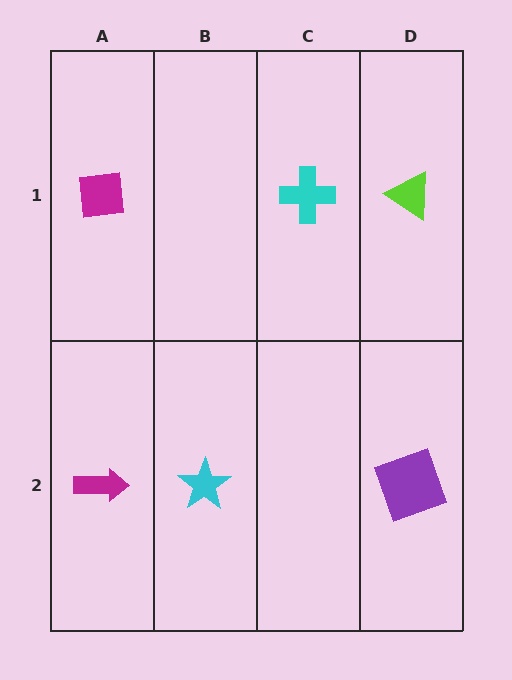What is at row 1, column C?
A cyan cross.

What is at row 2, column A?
A magenta arrow.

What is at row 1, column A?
A magenta square.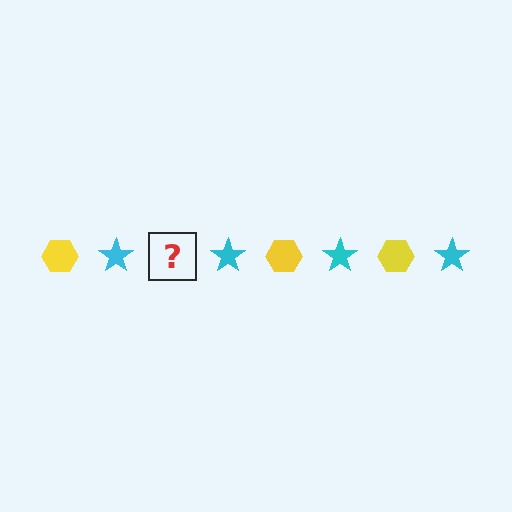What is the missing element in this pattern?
The missing element is a yellow hexagon.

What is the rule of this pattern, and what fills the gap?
The rule is that the pattern alternates between yellow hexagon and cyan star. The gap should be filled with a yellow hexagon.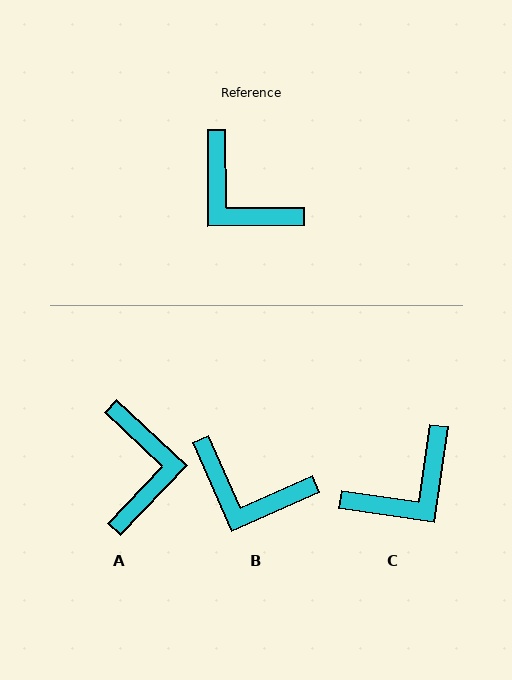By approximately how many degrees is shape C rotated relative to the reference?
Approximately 81 degrees counter-clockwise.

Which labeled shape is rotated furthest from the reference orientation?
A, about 136 degrees away.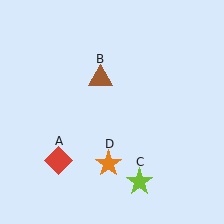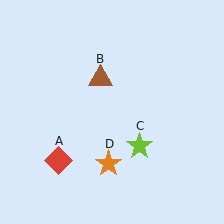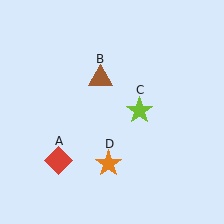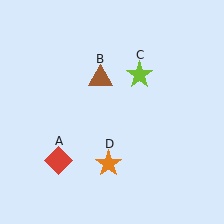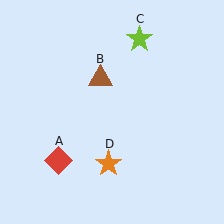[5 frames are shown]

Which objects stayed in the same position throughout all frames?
Red diamond (object A) and brown triangle (object B) and orange star (object D) remained stationary.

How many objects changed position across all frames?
1 object changed position: lime star (object C).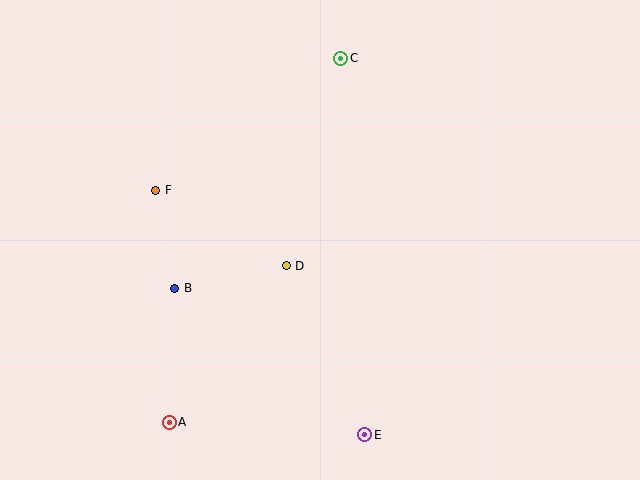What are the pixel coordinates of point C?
Point C is at (341, 58).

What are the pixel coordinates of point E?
Point E is at (365, 435).